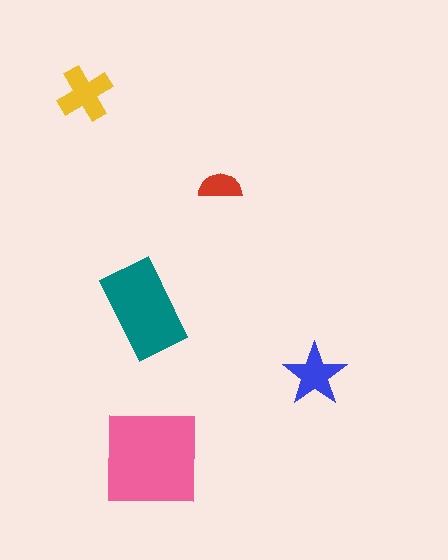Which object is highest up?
The yellow cross is topmost.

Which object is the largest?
The pink square.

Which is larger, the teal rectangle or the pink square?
The pink square.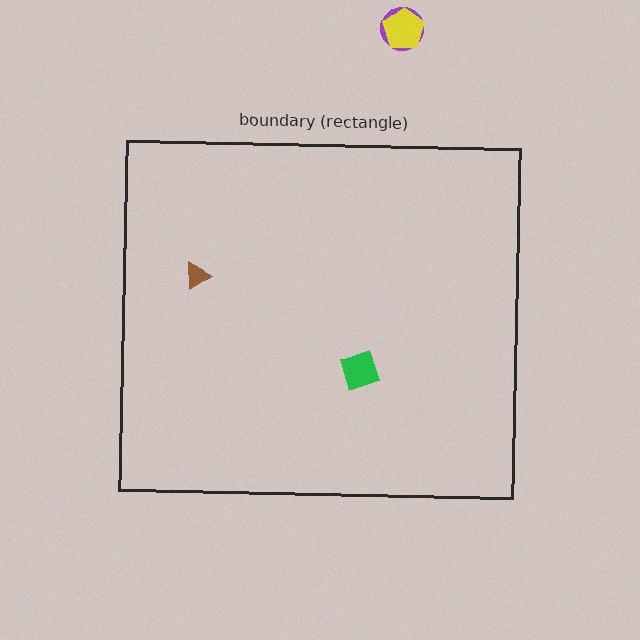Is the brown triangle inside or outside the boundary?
Inside.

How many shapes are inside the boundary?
2 inside, 2 outside.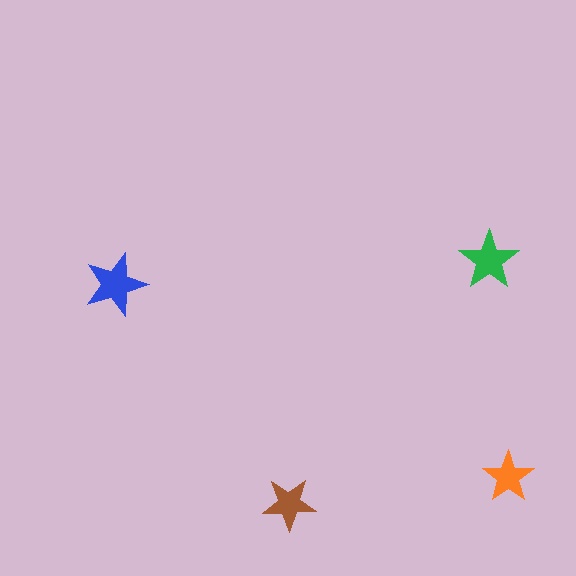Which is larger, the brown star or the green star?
The green one.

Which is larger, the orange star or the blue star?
The blue one.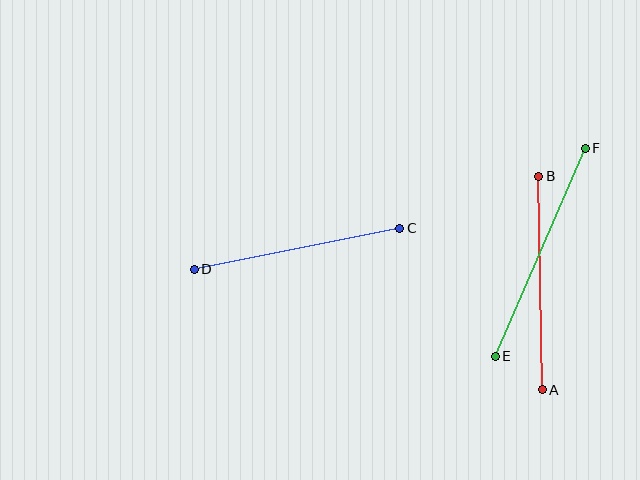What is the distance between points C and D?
The distance is approximately 209 pixels.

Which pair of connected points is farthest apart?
Points E and F are farthest apart.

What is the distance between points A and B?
The distance is approximately 213 pixels.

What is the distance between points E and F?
The distance is approximately 227 pixels.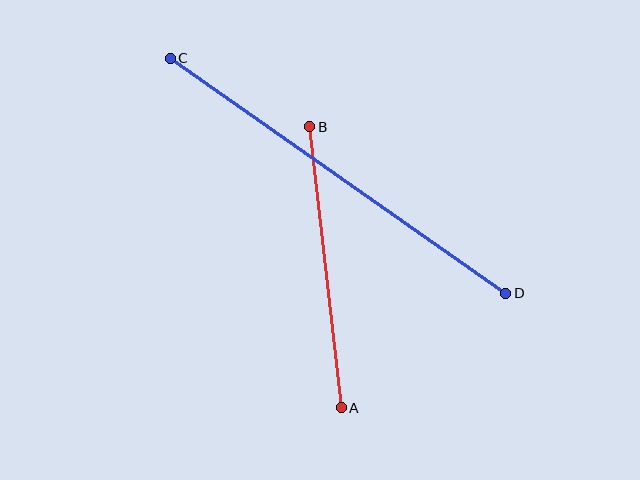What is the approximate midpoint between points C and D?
The midpoint is at approximately (338, 176) pixels.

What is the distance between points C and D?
The distance is approximately 409 pixels.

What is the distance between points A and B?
The distance is approximately 283 pixels.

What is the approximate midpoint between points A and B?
The midpoint is at approximately (326, 267) pixels.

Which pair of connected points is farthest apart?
Points C and D are farthest apart.